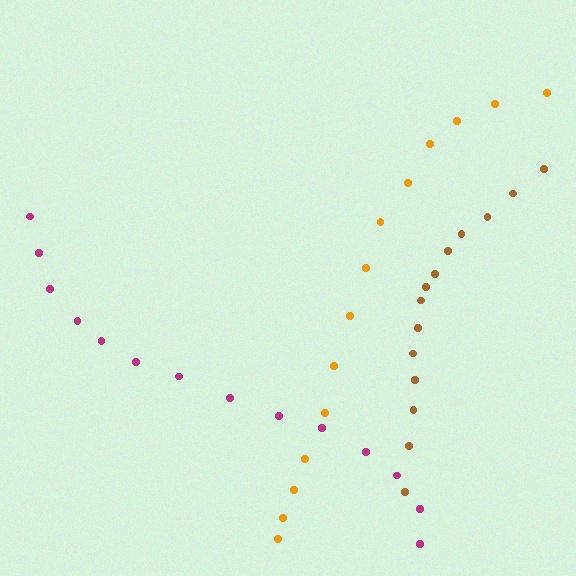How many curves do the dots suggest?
There are 3 distinct paths.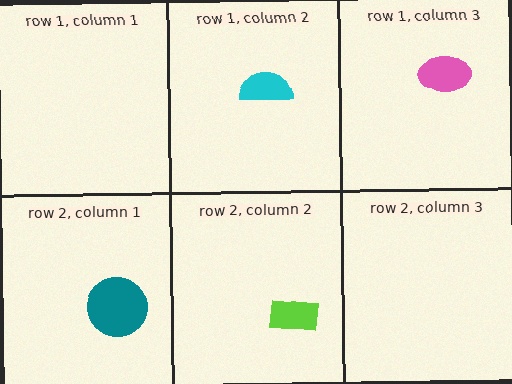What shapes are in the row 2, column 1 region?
The teal circle.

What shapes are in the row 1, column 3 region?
The pink ellipse.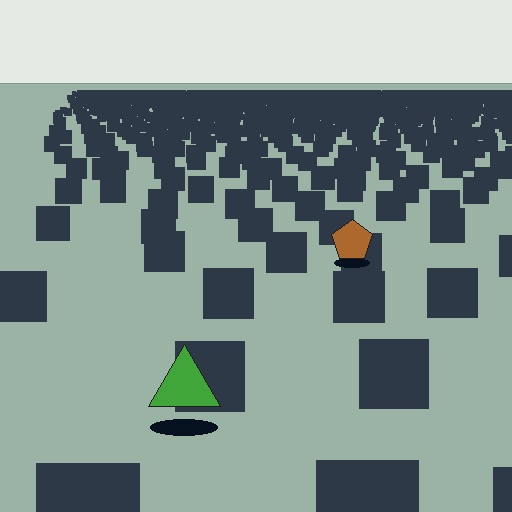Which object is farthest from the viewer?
The brown pentagon is farthest from the viewer. It appears smaller and the ground texture around it is denser.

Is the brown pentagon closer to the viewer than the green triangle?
No. The green triangle is closer — you can tell from the texture gradient: the ground texture is coarser near it.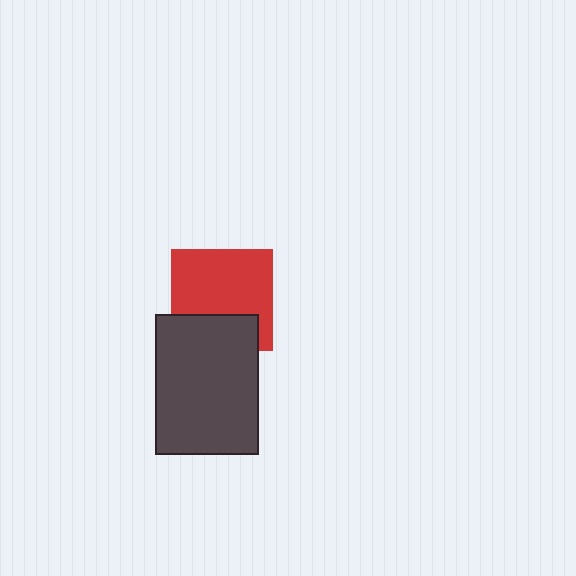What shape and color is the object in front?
The object in front is a dark gray rectangle.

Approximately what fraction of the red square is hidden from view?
Roughly 32% of the red square is hidden behind the dark gray rectangle.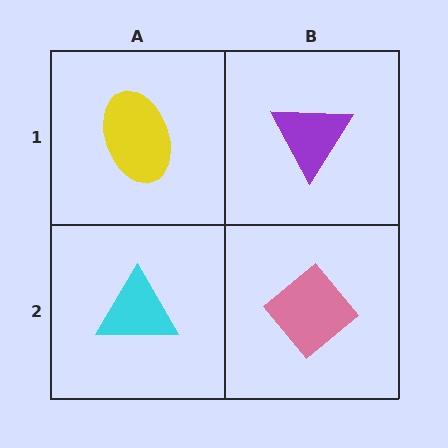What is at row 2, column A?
A cyan triangle.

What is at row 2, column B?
A pink diamond.